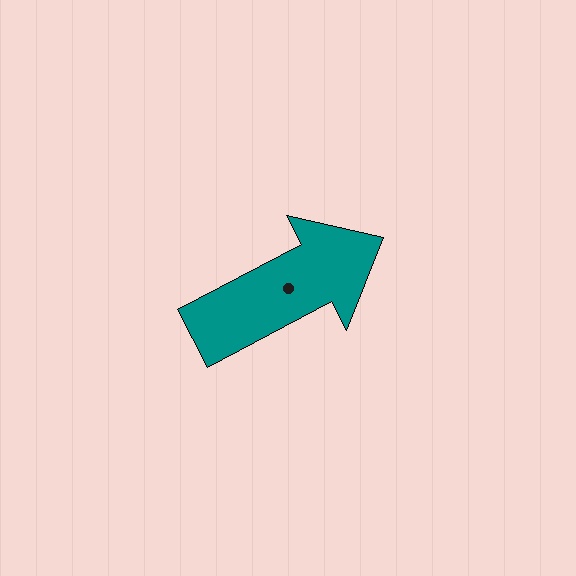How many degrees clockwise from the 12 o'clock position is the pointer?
Approximately 62 degrees.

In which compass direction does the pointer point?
Northeast.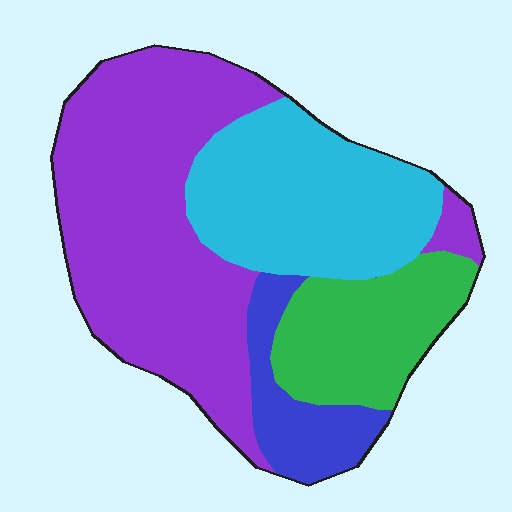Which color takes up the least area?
Blue, at roughly 10%.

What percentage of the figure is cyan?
Cyan takes up between a sixth and a third of the figure.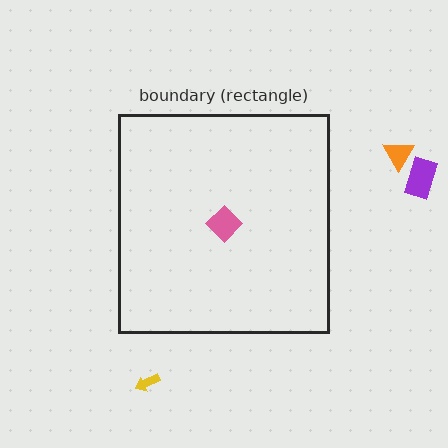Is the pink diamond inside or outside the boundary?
Inside.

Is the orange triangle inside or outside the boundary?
Outside.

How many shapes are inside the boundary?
1 inside, 3 outside.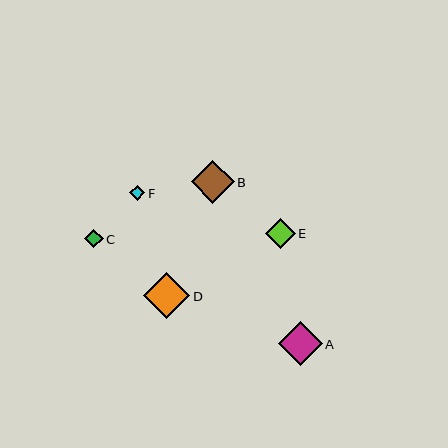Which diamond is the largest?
Diamond D is the largest with a size of approximately 46 pixels.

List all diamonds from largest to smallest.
From largest to smallest: D, A, B, E, C, F.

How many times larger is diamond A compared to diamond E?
Diamond A is approximately 1.5 times the size of diamond E.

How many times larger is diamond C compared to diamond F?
Diamond C is approximately 1.2 times the size of diamond F.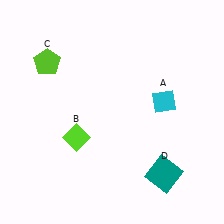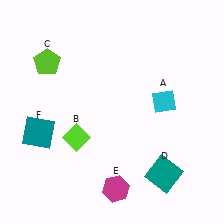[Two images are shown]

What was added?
A magenta hexagon (E), a teal square (F) were added in Image 2.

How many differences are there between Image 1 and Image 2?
There are 2 differences between the two images.